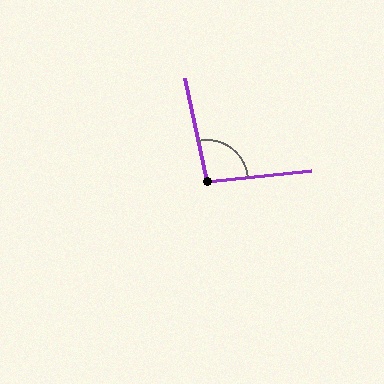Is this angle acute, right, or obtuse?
It is obtuse.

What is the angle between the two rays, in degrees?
Approximately 96 degrees.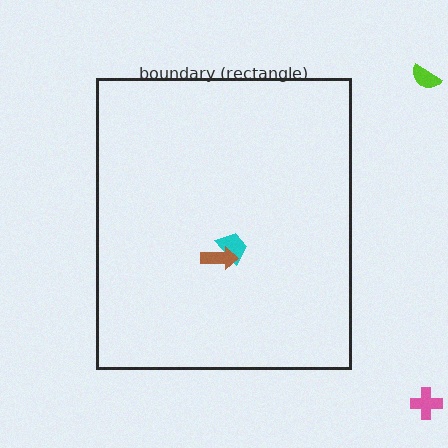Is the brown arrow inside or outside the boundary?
Inside.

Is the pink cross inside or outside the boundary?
Outside.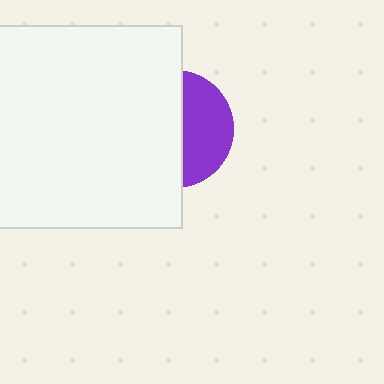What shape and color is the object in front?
The object in front is a white rectangle.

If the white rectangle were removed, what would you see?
You would see the complete purple circle.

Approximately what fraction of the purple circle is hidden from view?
Roughly 59% of the purple circle is hidden behind the white rectangle.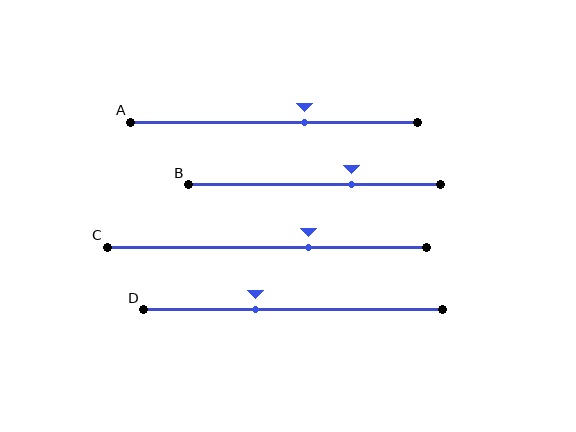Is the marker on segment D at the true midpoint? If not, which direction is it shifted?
No, the marker on segment D is shifted to the left by about 12% of the segment length.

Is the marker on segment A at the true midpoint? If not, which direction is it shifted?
No, the marker on segment A is shifted to the right by about 11% of the segment length.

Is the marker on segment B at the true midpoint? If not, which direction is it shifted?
No, the marker on segment B is shifted to the right by about 15% of the segment length.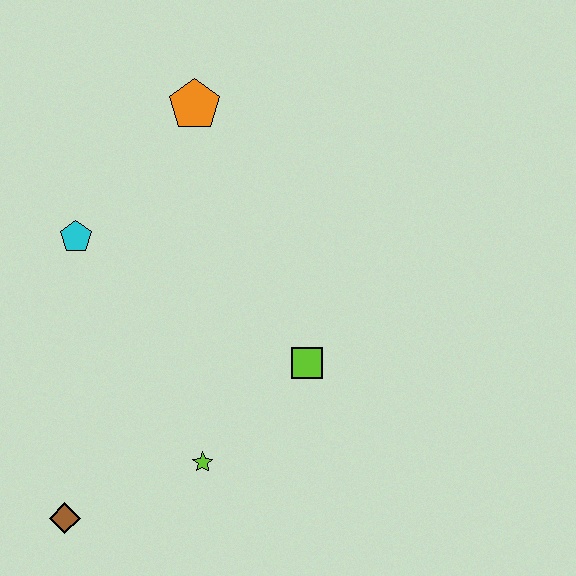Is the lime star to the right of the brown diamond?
Yes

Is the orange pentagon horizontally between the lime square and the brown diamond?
Yes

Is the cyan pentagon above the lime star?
Yes